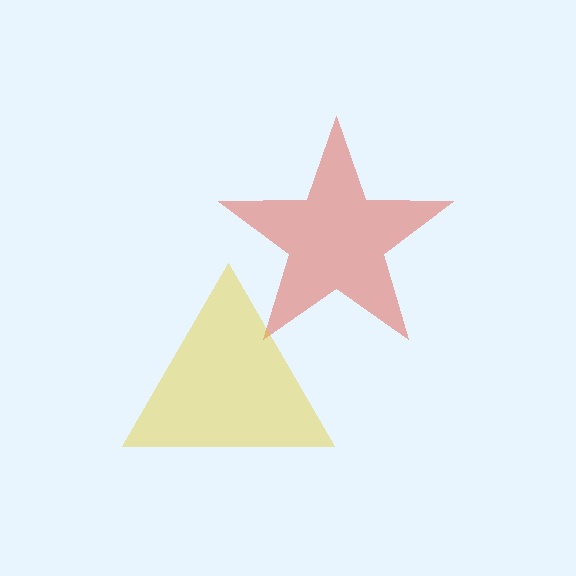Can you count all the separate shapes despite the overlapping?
Yes, there are 2 separate shapes.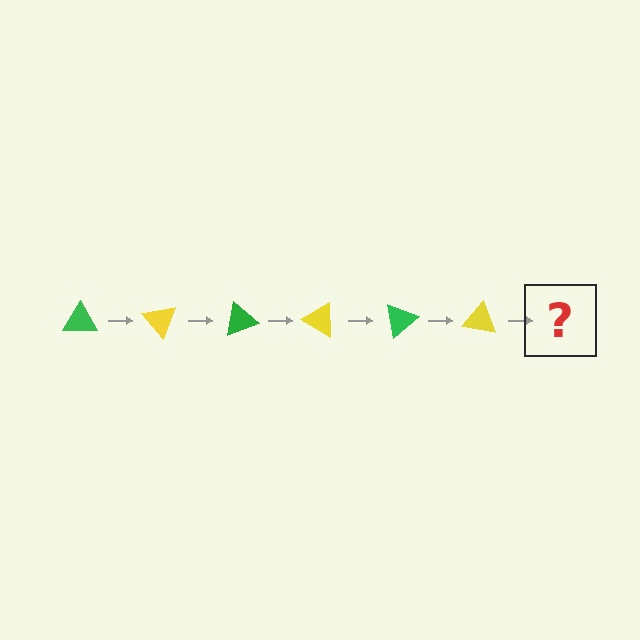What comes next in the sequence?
The next element should be a green triangle, rotated 300 degrees from the start.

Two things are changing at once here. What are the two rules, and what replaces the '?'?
The two rules are that it rotates 50 degrees each step and the color cycles through green and yellow. The '?' should be a green triangle, rotated 300 degrees from the start.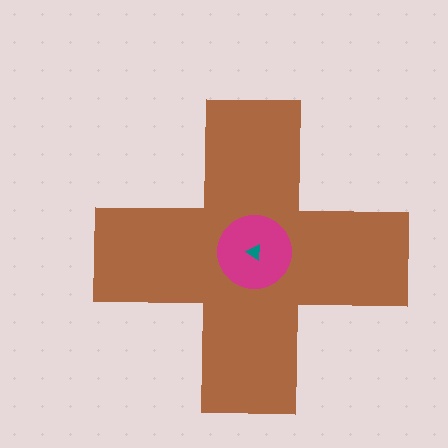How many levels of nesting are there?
3.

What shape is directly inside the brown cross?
The magenta circle.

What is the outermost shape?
The brown cross.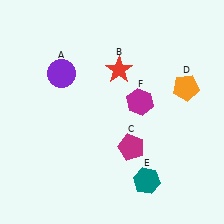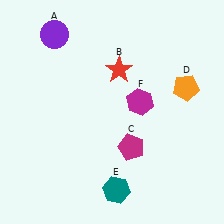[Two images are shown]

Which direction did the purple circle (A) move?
The purple circle (A) moved up.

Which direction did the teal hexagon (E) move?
The teal hexagon (E) moved left.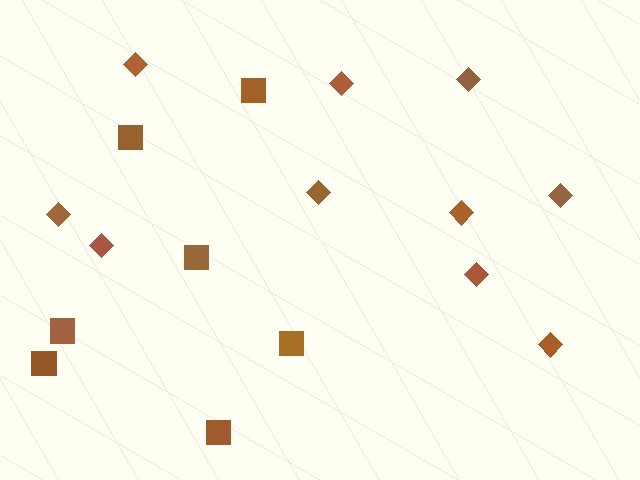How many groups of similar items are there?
There are 2 groups: one group of squares (7) and one group of diamonds (10).